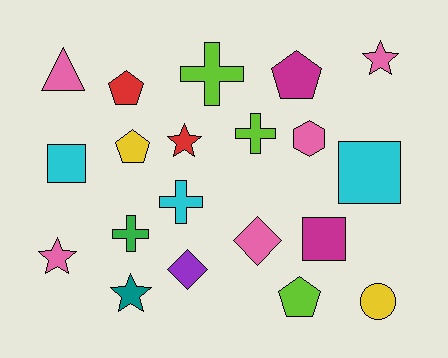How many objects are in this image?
There are 20 objects.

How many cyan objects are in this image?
There are 3 cyan objects.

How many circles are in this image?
There is 1 circle.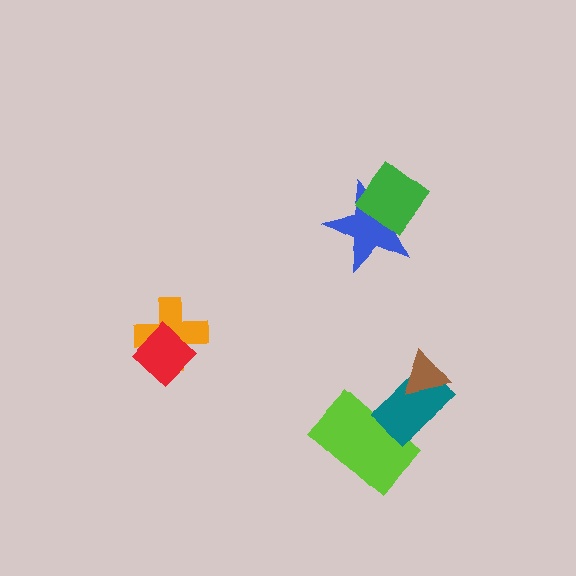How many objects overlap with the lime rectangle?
1 object overlaps with the lime rectangle.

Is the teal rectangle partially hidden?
Yes, it is partially covered by another shape.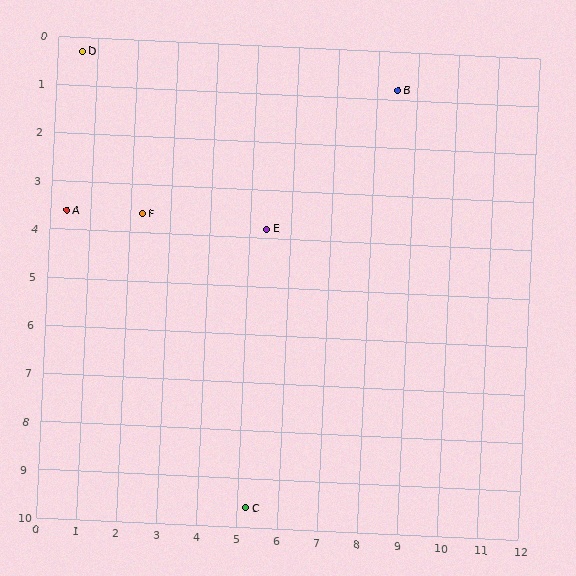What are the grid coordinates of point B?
Point B is at approximately (8.5, 0.8).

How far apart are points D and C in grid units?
Points D and C are about 10.4 grid units apart.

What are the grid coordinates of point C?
Point C is at approximately (5.2, 9.6).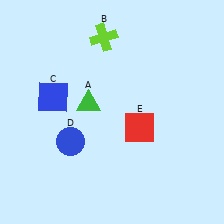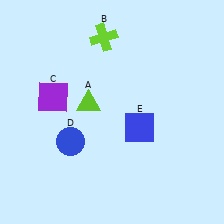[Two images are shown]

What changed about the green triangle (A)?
In Image 1, A is green. In Image 2, it changed to lime.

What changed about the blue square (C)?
In Image 1, C is blue. In Image 2, it changed to purple.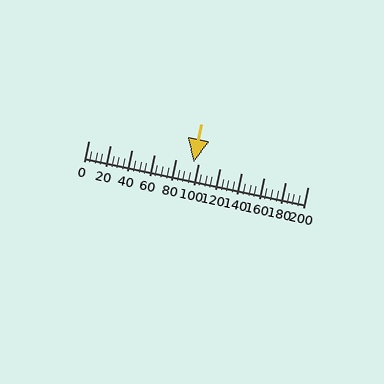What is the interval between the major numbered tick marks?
The major tick marks are spaced 20 units apart.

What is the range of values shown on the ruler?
The ruler shows values from 0 to 200.